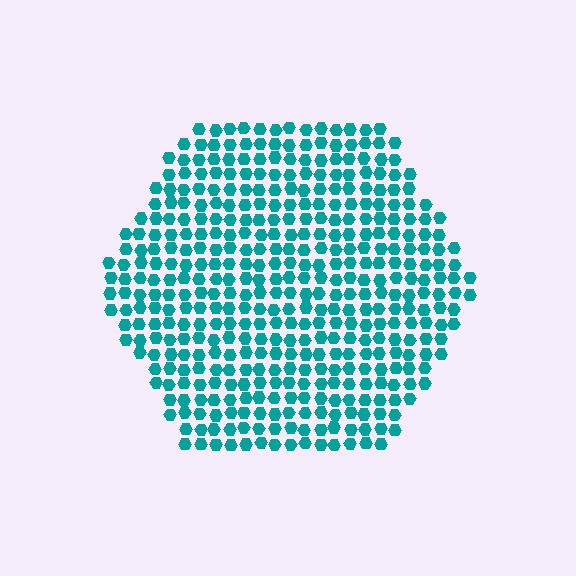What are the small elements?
The small elements are hexagons.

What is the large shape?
The large shape is a hexagon.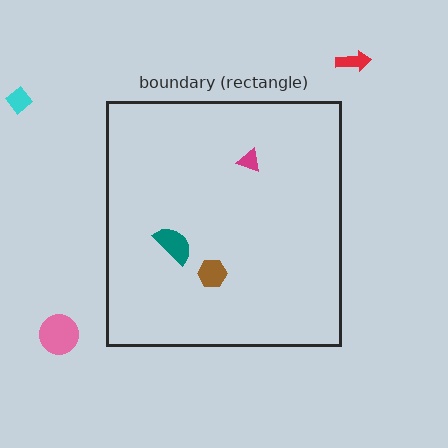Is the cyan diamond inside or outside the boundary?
Outside.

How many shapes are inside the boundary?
3 inside, 3 outside.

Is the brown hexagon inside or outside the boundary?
Inside.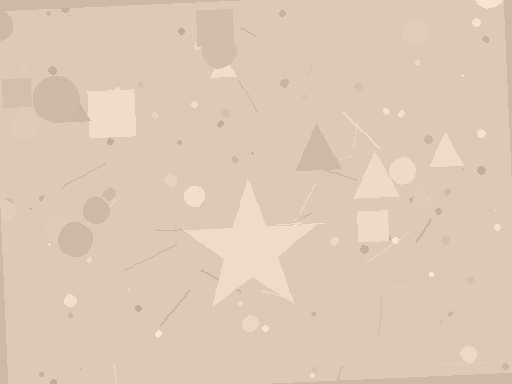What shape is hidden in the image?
A star is hidden in the image.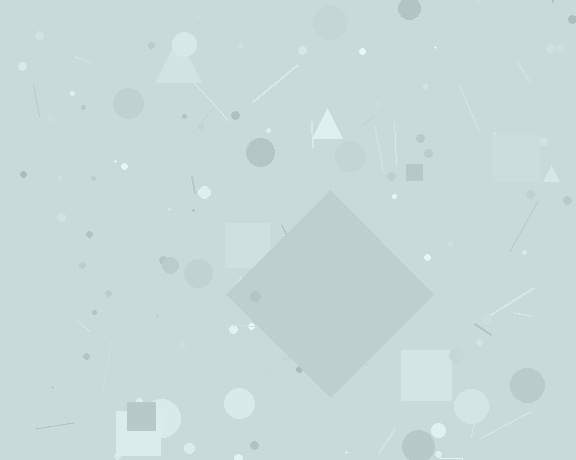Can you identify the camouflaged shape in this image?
The camouflaged shape is a diamond.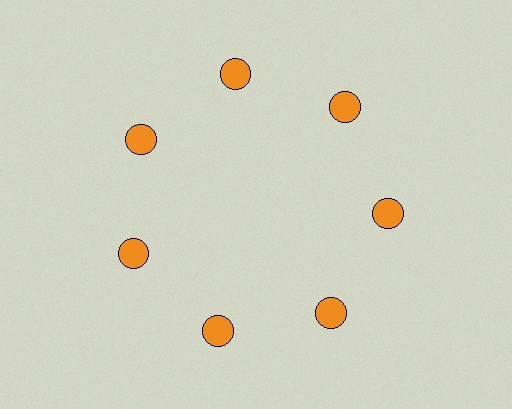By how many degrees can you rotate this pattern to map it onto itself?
The pattern maps onto itself every 51 degrees of rotation.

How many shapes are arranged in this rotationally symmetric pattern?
There are 7 shapes, arranged in 7 groups of 1.